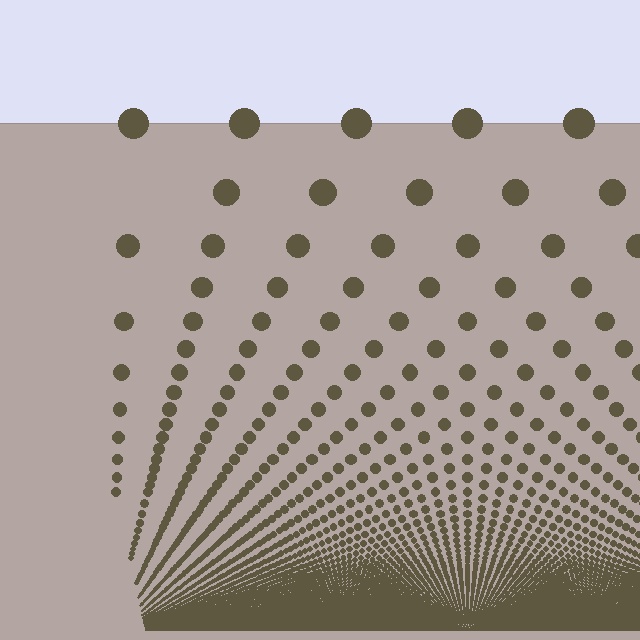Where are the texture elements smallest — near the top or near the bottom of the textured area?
Near the bottom.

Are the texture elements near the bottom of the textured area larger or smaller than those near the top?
Smaller. The gradient is inverted — elements near the bottom are smaller and denser.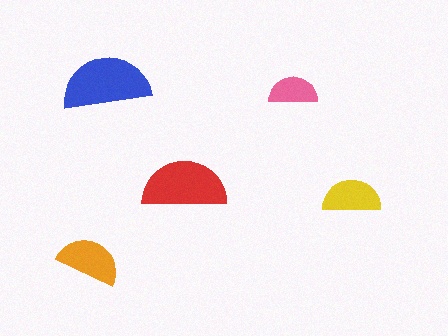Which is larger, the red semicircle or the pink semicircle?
The red one.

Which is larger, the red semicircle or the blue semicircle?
The blue one.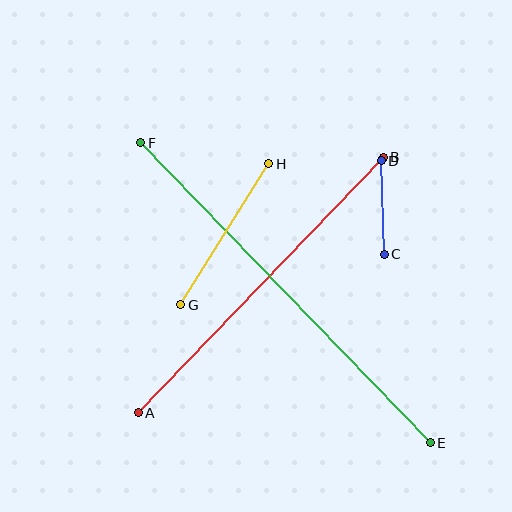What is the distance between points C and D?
The distance is approximately 93 pixels.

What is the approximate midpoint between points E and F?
The midpoint is at approximately (285, 293) pixels.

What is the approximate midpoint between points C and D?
The midpoint is at approximately (383, 208) pixels.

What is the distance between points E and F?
The distance is approximately 417 pixels.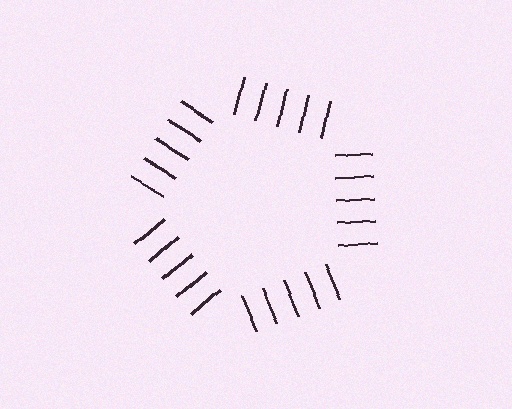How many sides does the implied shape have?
5 sides — the line-ends trace a pentagon.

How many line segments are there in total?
25 — 5 along each of the 5 edges.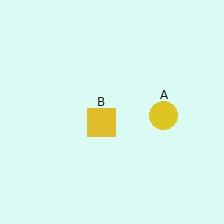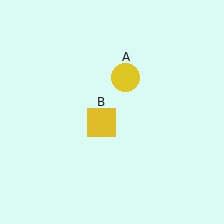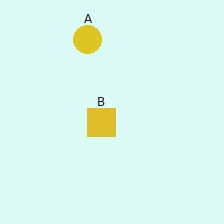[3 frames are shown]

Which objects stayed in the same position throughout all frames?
Yellow square (object B) remained stationary.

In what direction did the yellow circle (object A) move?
The yellow circle (object A) moved up and to the left.